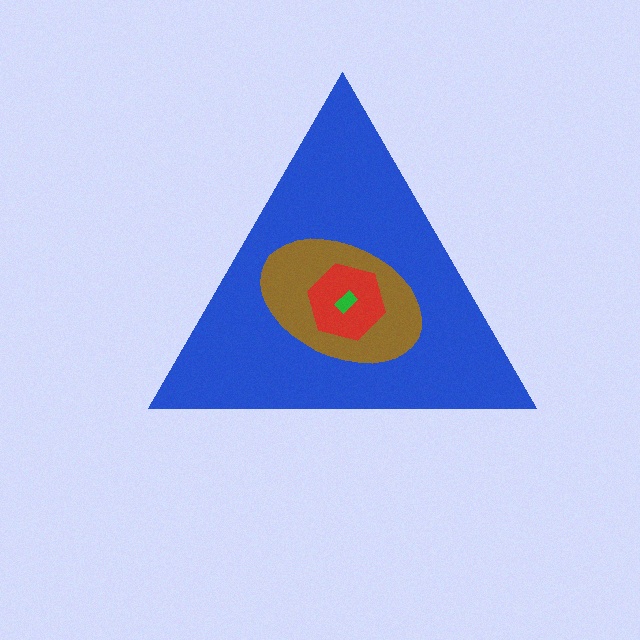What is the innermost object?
The green rectangle.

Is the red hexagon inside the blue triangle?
Yes.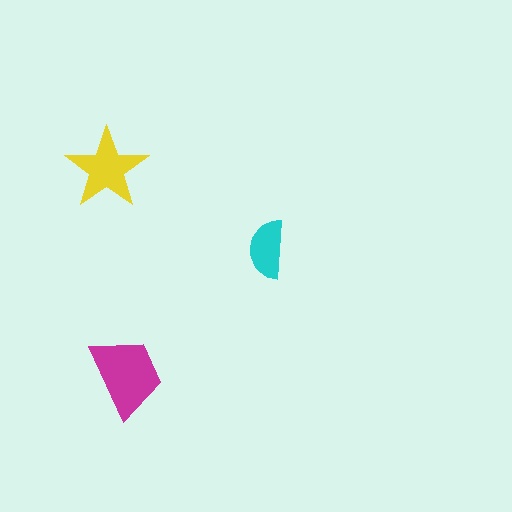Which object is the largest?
The magenta trapezoid.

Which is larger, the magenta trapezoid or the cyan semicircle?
The magenta trapezoid.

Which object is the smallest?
The cyan semicircle.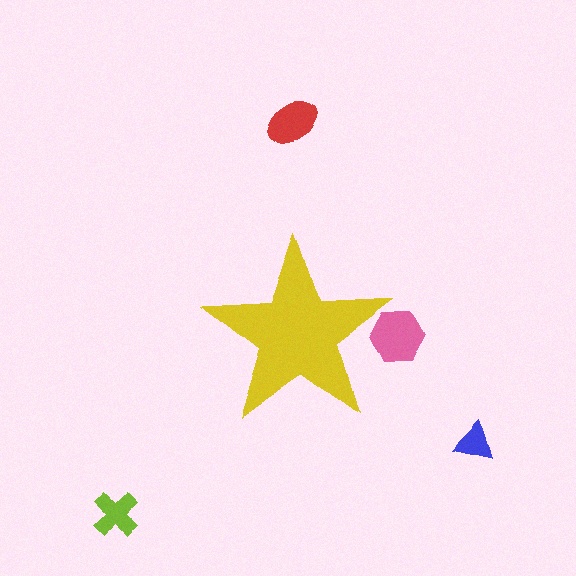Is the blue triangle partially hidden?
No, the blue triangle is fully visible.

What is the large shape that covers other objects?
A yellow star.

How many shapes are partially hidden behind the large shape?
1 shape is partially hidden.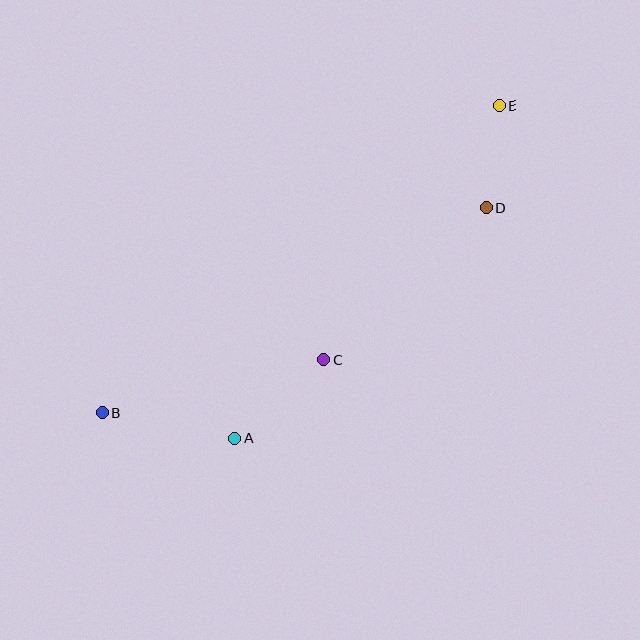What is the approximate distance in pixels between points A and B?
The distance between A and B is approximately 135 pixels.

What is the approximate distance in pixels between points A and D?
The distance between A and D is approximately 341 pixels.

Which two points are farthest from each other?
Points B and E are farthest from each other.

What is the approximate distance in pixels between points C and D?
The distance between C and D is approximately 223 pixels.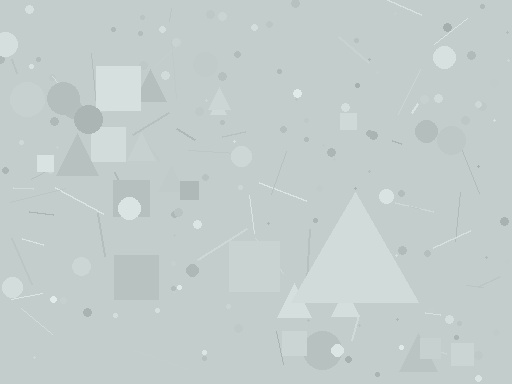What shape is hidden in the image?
A triangle is hidden in the image.